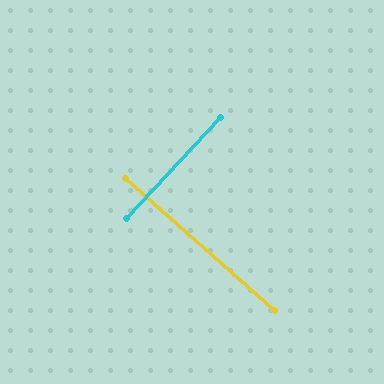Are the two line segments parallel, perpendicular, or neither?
Perpendicular — they meet at approximately 88°.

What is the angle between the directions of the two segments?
Approximately 88 degrees.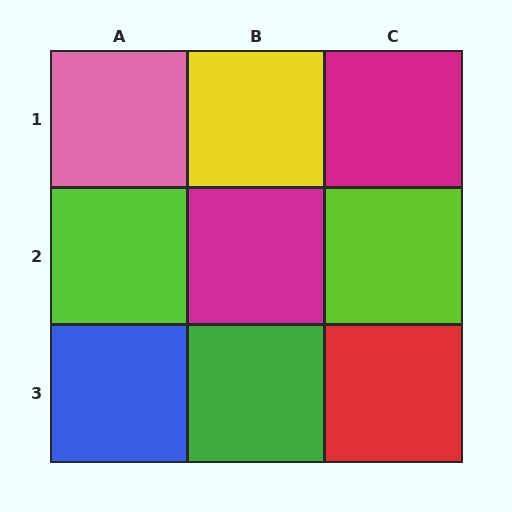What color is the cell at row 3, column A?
Blue.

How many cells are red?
1 cell is red.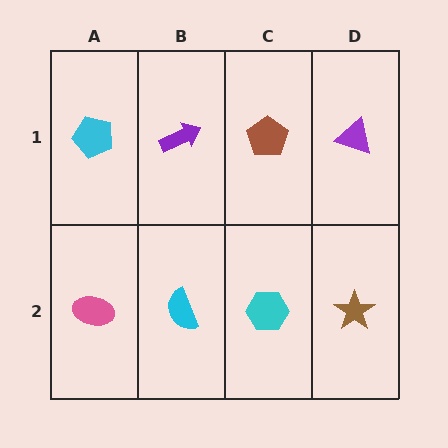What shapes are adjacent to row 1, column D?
A brown star (row 2, column D), a brown pentagon (row 1, column C).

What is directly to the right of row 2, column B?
A cyan hexagon.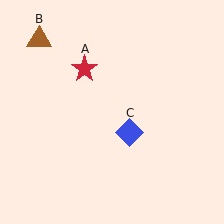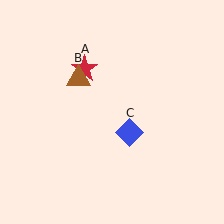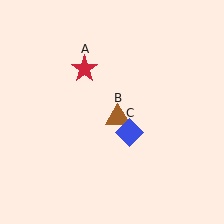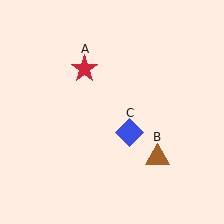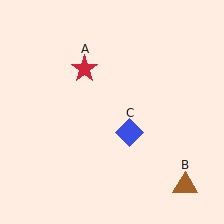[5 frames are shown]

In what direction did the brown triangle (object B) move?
The brown triangle (object B) moved down and to the right.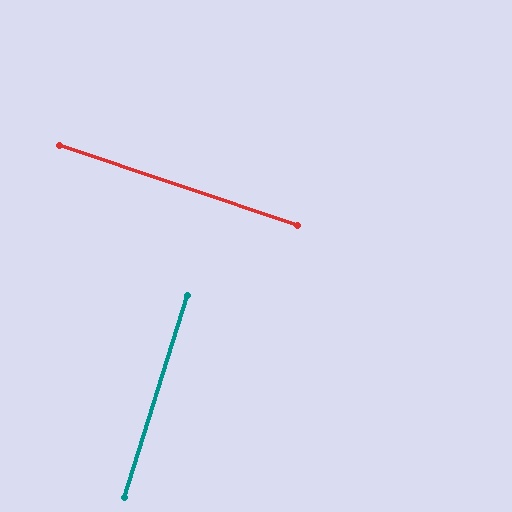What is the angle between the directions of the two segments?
Approximately 89 degrees.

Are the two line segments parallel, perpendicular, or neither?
Perpendicular — they meet at approximately 89°.